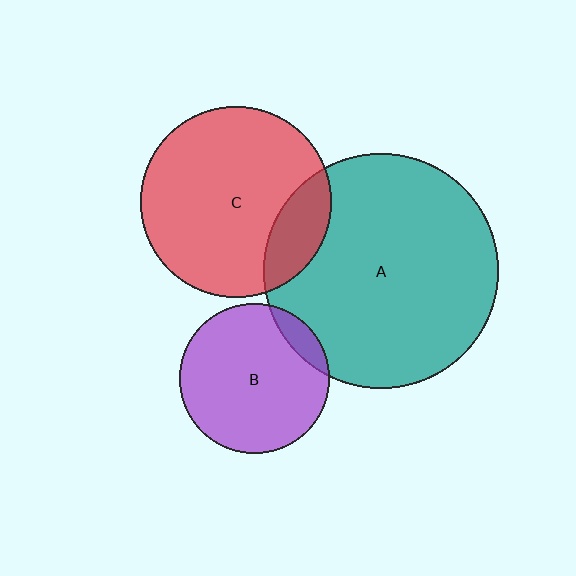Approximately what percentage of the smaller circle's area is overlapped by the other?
Approximately 10%.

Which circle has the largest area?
Circle A (teal).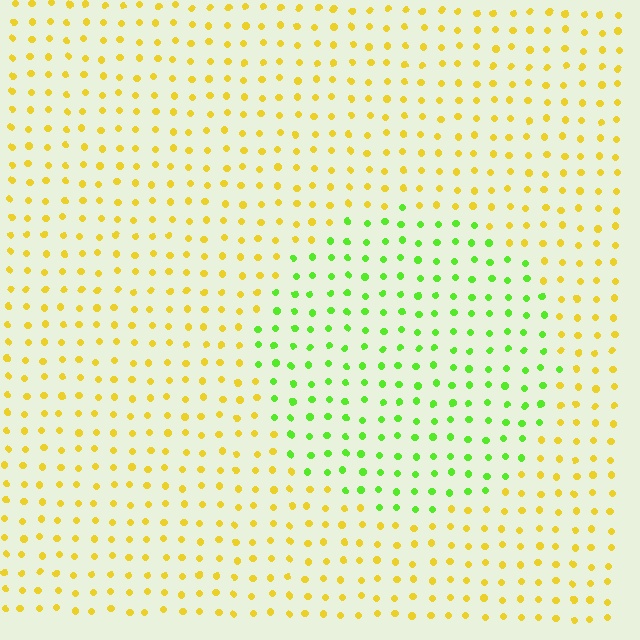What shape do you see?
I see a circle.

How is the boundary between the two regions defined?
The boundary is defined purely by a slight shift in hue (about 55 degrees). Spacing, size, and orientation are identical on both sides.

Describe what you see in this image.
The image is filled with small yellow elements in a uniform arrangement. A circle-shaped region is visible where the elements are tinted to a slightly different hue, forming a subtle color boundary.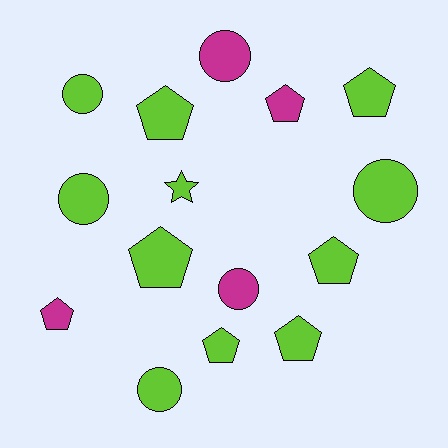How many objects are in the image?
There are 15 objects.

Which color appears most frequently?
Lime, with 11 objects.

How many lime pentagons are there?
There are 6 lime pentagons.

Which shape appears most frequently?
Pentagon, with 8 objects.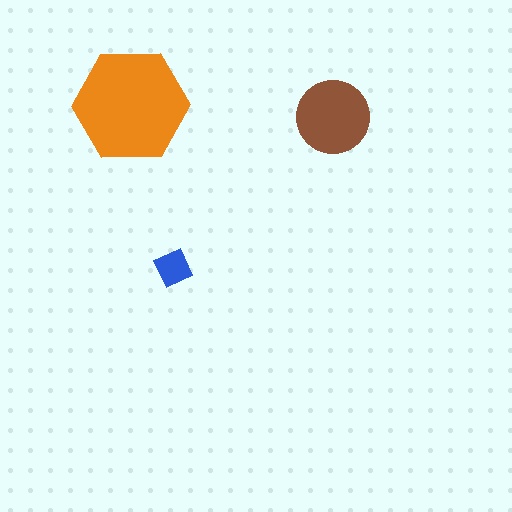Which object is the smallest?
The blue diamond.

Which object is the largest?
The orange hexagon.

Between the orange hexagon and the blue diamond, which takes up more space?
The orange hexagon.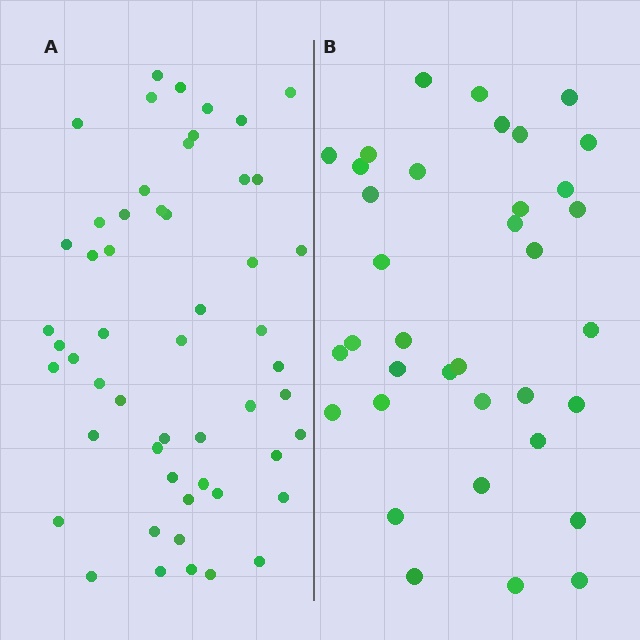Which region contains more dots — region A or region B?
Region A (the left region) has more dots.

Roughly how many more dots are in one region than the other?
Region A has approximately 15 more dots than region B.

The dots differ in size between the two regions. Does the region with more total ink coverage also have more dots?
No. Region B has more total ink coverage because its dots are larger, but region A actually contains more individual dots. Total area can be misleading — the number of items is what matters here.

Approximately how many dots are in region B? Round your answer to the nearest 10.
About 40 dots. (The exact count is 36, which rounds to 40.)